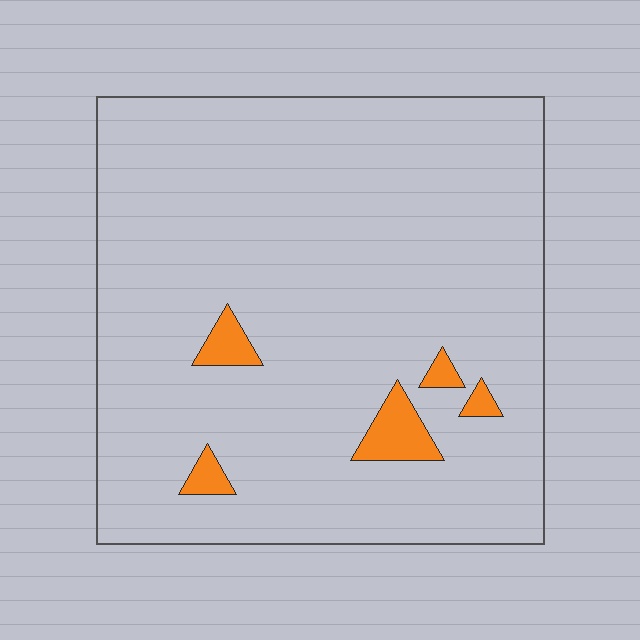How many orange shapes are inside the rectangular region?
5.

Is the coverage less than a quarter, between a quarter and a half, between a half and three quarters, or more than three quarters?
Less than a quarter.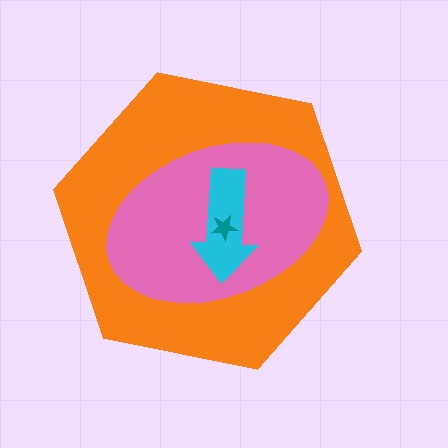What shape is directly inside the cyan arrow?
The teal star.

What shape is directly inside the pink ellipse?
The cyan arrow.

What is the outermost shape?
The orange hexagon.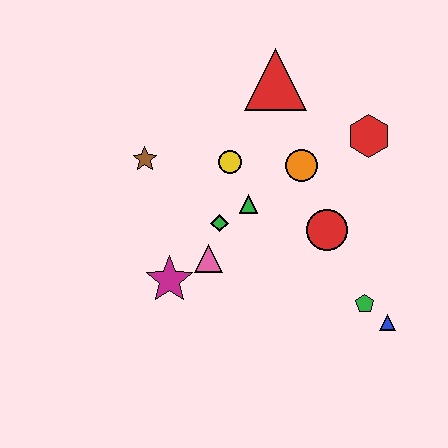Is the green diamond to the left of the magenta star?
No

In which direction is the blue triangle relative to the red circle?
The blue triangle is below the red circle.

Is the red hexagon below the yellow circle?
No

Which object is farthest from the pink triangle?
The red hexagon is farthest from the pink triangle.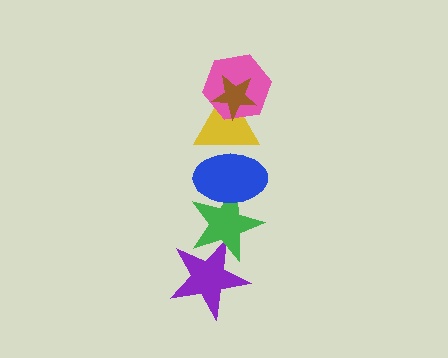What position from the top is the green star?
The green star is 5th from the top.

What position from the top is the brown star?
The brown star is 1st from the top.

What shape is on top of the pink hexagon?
The brown star is on top of the pink hexagon.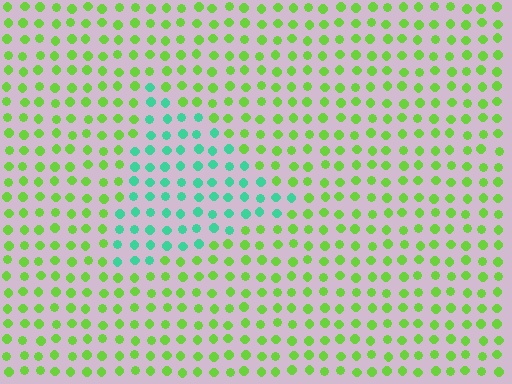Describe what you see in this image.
The image is filled with small lime elements in a uniform arrangement. A triangle-shaped region is visible where the elements are tinted to a slightly different hue, forming a subtle color boundary.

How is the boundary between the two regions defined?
The boundary is defined purely by a slight shift in hue (about 55 degrees). Spacing, size, and orientation are identical on both sides.